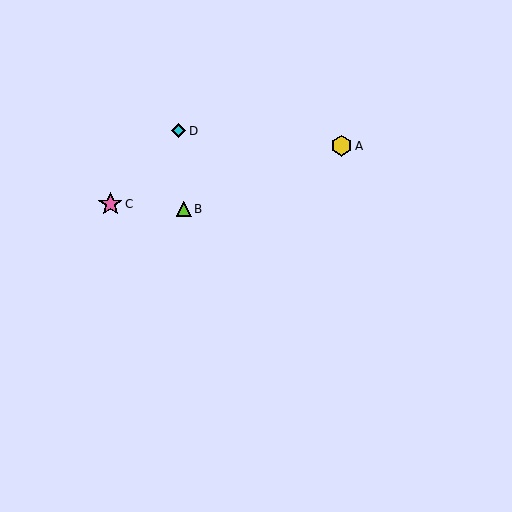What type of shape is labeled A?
Shape A is a yellow hexagon.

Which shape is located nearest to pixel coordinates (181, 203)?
The lime triangle (labeled B) at (184, 209) is nearest to that location.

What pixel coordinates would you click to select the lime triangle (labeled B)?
Click at (184, 209) to select the lime triangle B.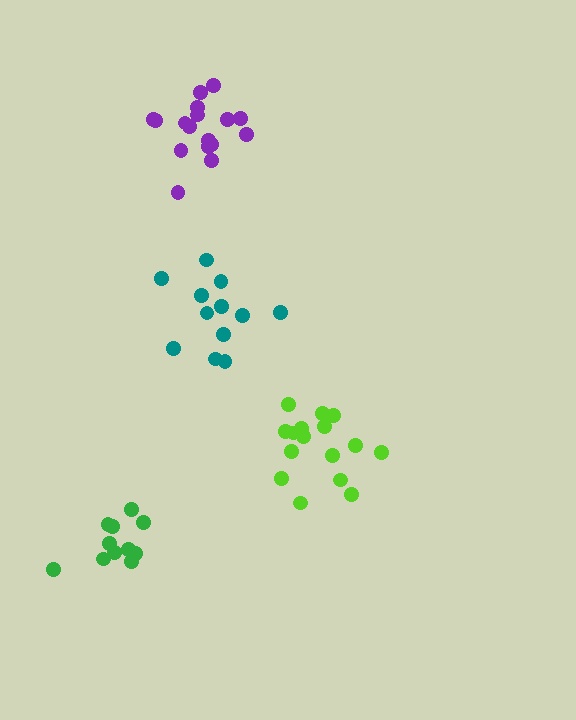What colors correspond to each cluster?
The clusters are colored: lime, teal, purple, green.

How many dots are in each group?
Group 1: 16 dots, Group 2: 12 dots, Group 3: 17 dots, Group 4: 11 dots (56 total).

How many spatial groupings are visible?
There are 4 spatial groupings.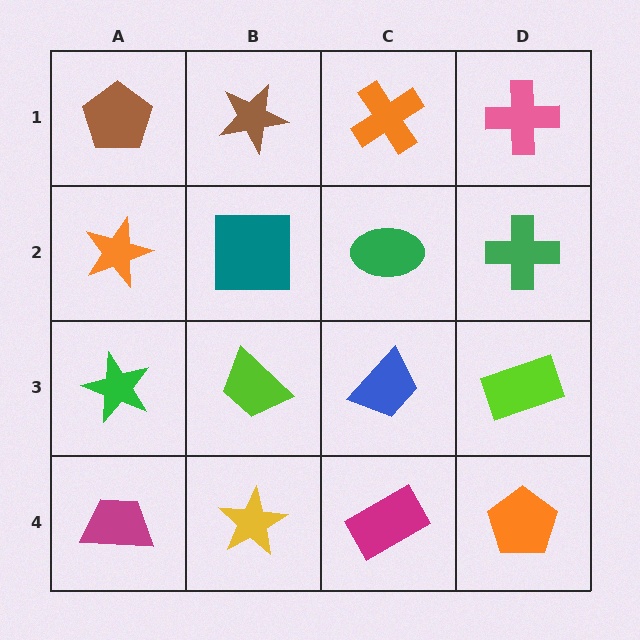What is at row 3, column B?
A lime trapezoid.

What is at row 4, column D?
An orange pentagon.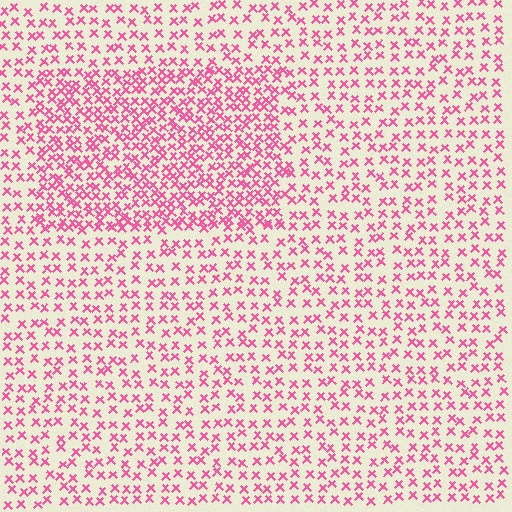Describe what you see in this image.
The image contains small pink elements arranged at two different densities. A rectangle-shaped region is visible where the elements are more densely packed than the surrounding area.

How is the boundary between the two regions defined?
The boundary is defined by a change in element density (approximately 1.9x ratio). All elements are the same color, size, and shape.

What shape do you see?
I see a rectangle.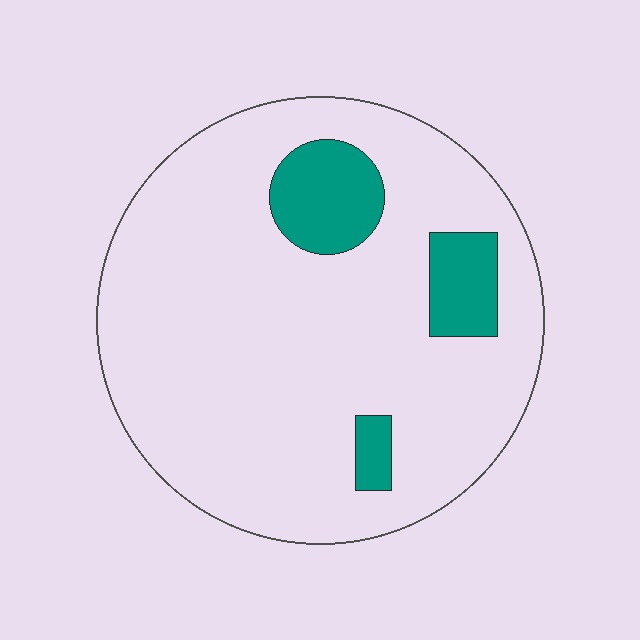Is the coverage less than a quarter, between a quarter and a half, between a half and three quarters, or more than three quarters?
Less than a quarter.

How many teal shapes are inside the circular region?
3.